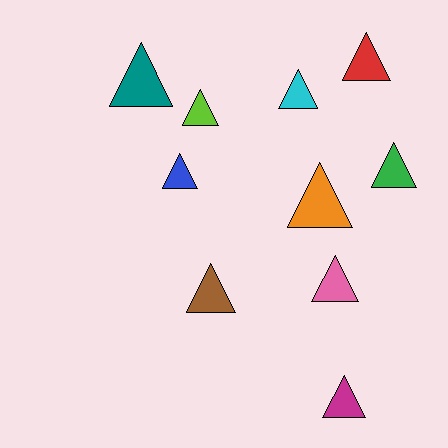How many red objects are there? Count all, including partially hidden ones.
There is 1 red object.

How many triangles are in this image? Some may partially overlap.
There are 10 triangles.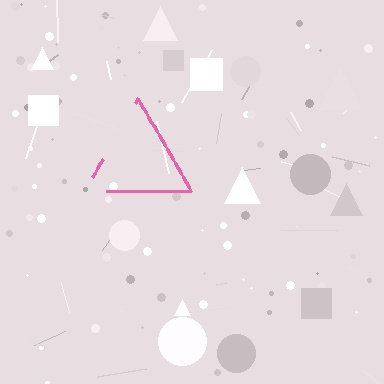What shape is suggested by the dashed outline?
The dashed outline suggests a triangle.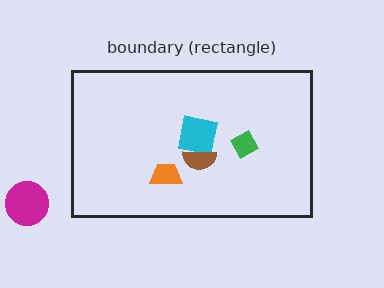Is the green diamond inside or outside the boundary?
Inside.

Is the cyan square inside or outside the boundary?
Inside.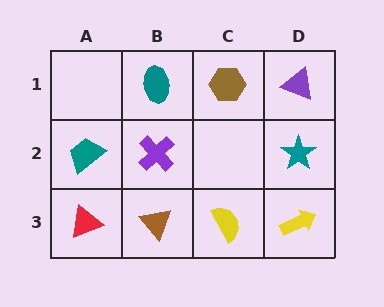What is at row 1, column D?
A purple triangle.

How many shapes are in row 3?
4 shapes.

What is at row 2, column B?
A purple cross.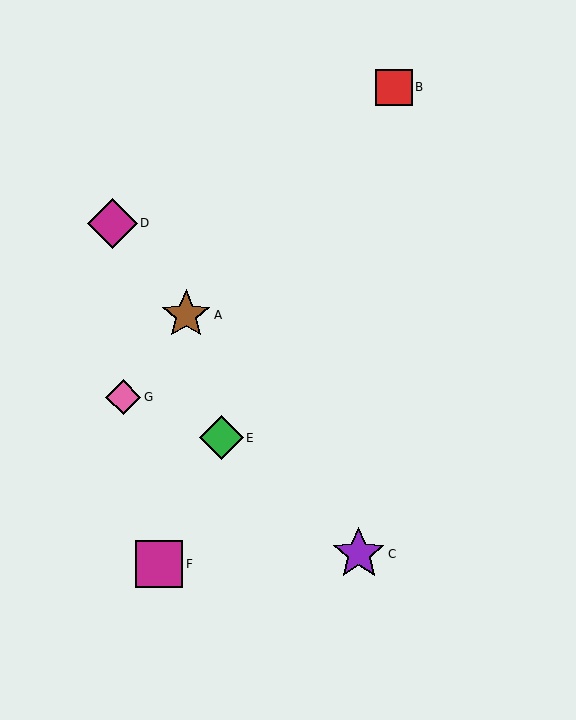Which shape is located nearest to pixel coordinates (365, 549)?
The purple star (labeled C) at (359, 554) is nearest to that location.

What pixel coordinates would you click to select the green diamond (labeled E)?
Click at (222, 438) to select the green diamond E.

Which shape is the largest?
The purple star (labeled C) is the largest.